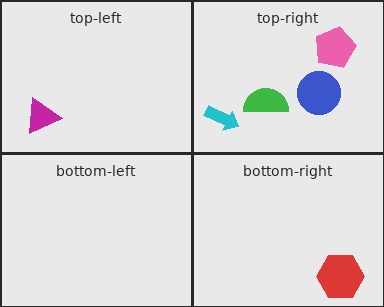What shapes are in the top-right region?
The blue circle, the cyan arrow, the pink pentagon, the green semicircle.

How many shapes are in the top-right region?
4.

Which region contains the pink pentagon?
The top-right region.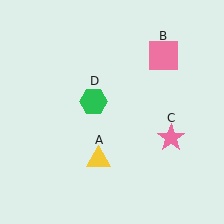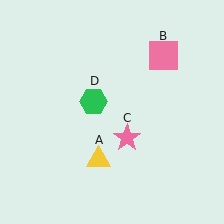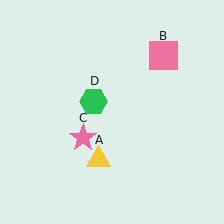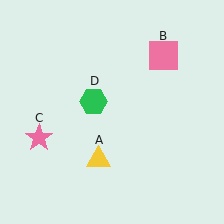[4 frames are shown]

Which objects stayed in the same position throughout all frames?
Yellow triangle (object A) and pink square (object B) and green hexagon (object D) remained stationary.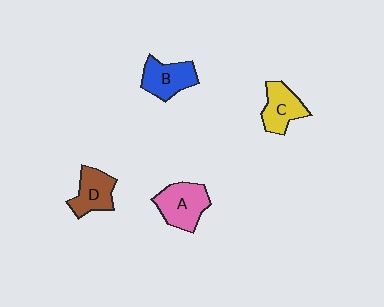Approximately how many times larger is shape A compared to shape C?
Approximately 1.2 times.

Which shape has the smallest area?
Shape D (brown).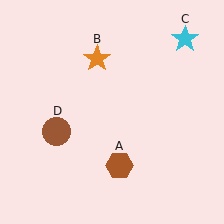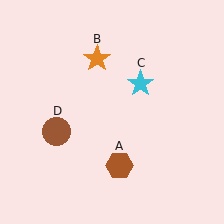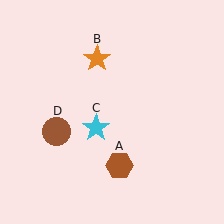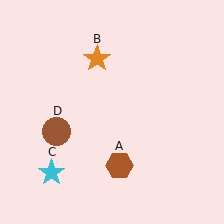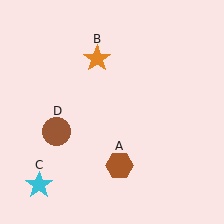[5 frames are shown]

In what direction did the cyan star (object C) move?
The cyan star (object C) moved down and to the left.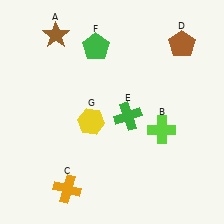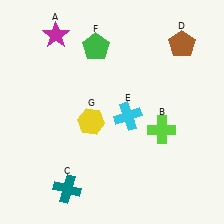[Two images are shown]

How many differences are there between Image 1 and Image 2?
There are 3 differences between the two images.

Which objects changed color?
A changed from brown to magenta. C changed from orange to teal. E changed from green to cyan.